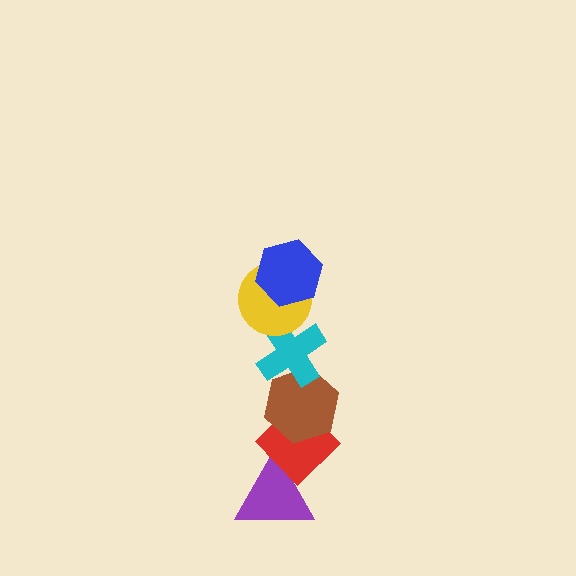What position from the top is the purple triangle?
The purple triangle is 6th from the top.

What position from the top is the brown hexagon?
The brown hexagon is 4th from the top.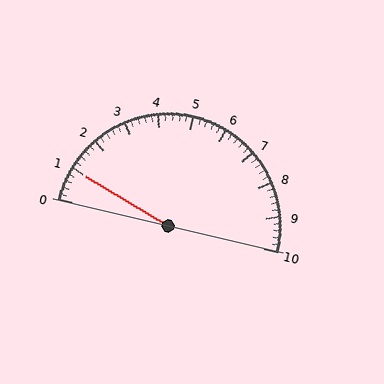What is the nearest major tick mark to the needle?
The nearest major tick mark is 1.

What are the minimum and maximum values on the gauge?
The gauge ranges from 0 to 10.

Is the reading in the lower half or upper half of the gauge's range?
The reading is in the lower half of the range (0 to 10).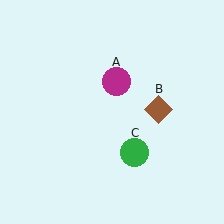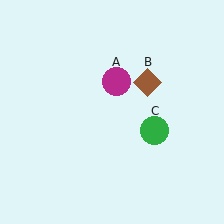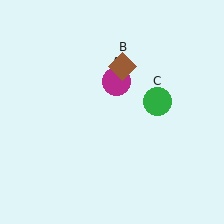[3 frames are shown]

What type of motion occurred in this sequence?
The brown diamond (object B), green circle (object C) rotated counterclockwise around the center of the scene.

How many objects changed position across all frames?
2 objects changed position: brown diamond (object B), green circle (object C).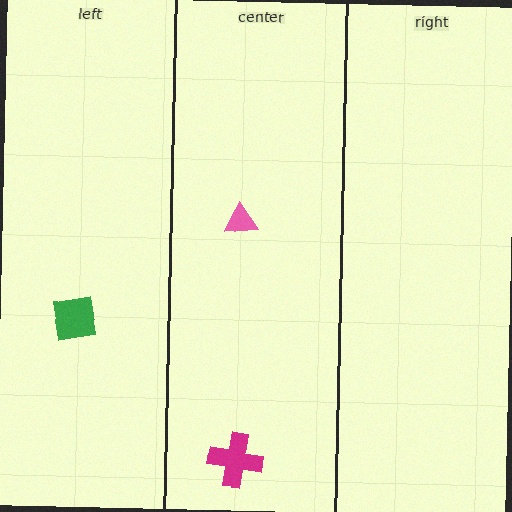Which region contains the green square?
The left region.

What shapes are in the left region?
The green square.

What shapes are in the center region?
The magenta cross, the pink triangle.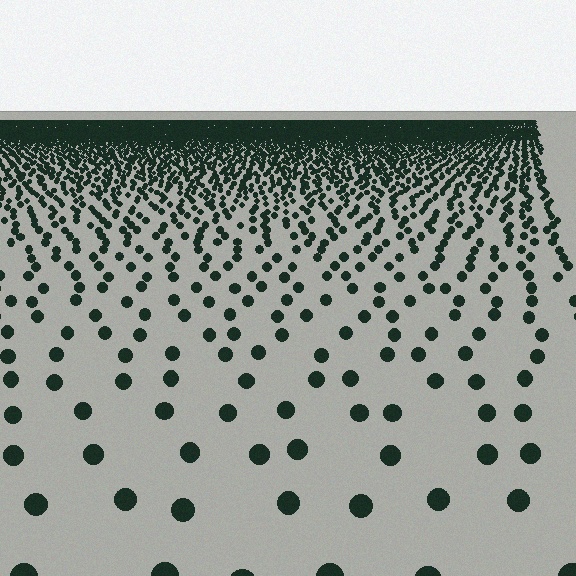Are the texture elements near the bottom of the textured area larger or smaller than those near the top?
Larger. Near the bottom, elements are closer to the viewer and appear at a bigger on-screen size.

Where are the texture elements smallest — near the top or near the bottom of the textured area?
Near the top.